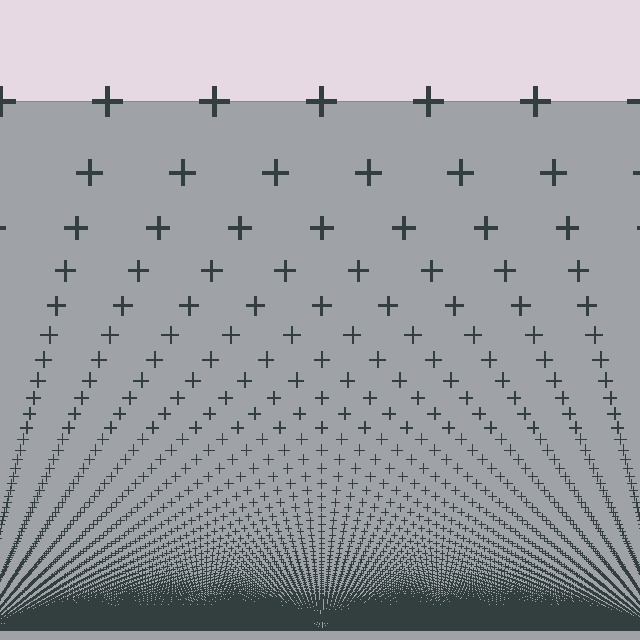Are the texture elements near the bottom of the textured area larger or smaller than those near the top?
Smaller. The gradient is inverted — elements near the bottom are smaller and denser.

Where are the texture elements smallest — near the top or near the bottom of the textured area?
Near the bottom.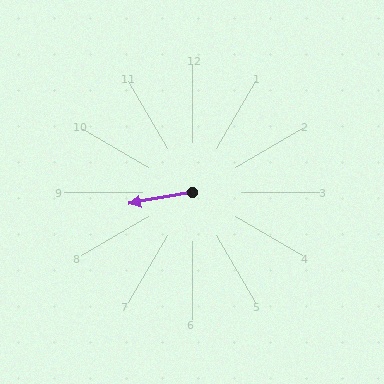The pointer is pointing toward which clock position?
Roughly 9 o'clock.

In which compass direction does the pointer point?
West.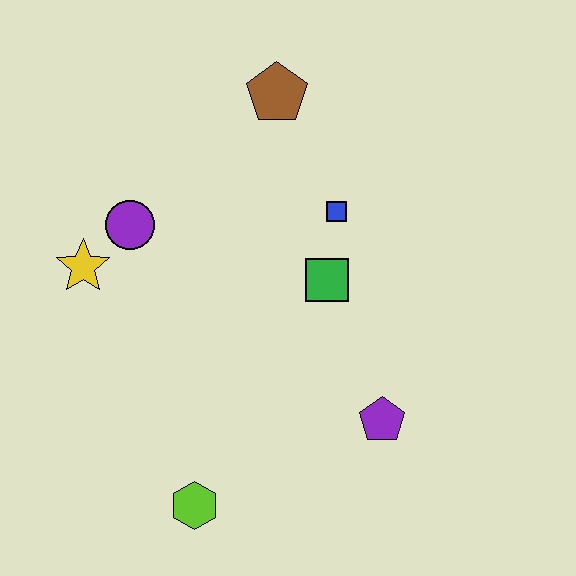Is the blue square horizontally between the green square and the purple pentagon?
Yes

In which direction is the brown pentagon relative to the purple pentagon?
The brown pentagon is above the purple pentagon.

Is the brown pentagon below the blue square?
No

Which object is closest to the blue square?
The green square is closest to the blue square.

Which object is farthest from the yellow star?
The purple pentagon is farthest from the yellow star.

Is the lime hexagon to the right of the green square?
No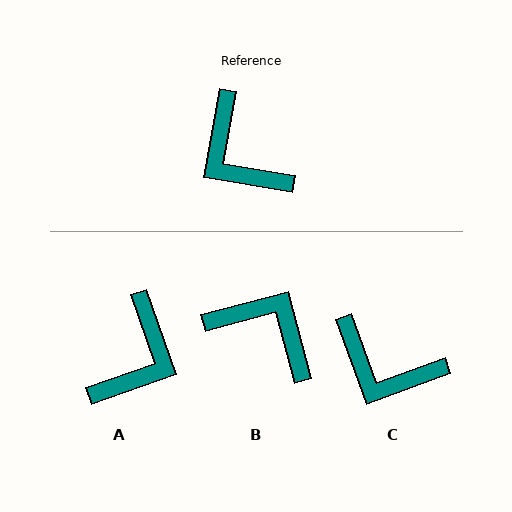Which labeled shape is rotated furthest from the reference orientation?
B, about 155 degrees away.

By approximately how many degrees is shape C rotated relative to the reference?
Approximately 30 degrees counter-clockwise.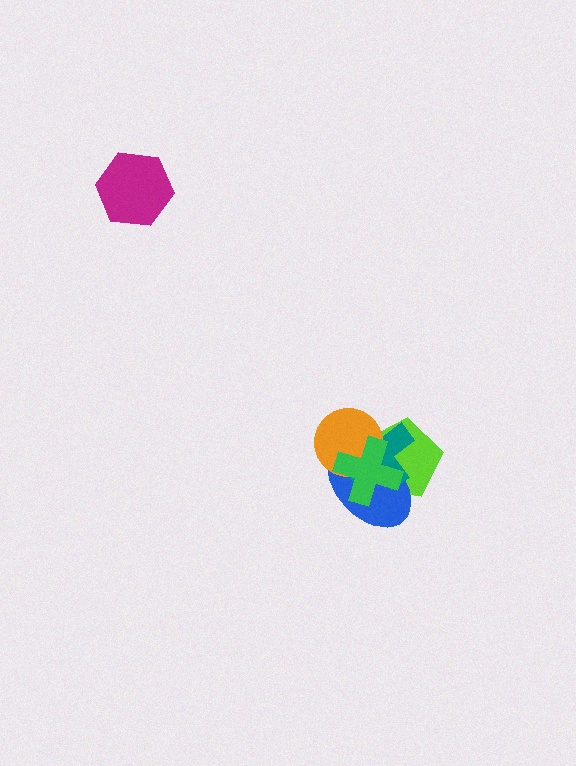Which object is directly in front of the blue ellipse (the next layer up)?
The teal cross is directly in front of the blue ellipse.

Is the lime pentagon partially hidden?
Yes, it is partially covered by another shape.